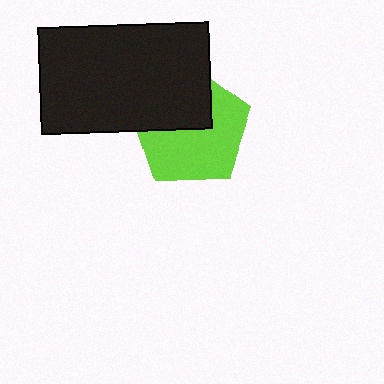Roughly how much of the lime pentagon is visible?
About half of it is visible (roughly 61%).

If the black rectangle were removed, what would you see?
You would see the complete lime pentagon.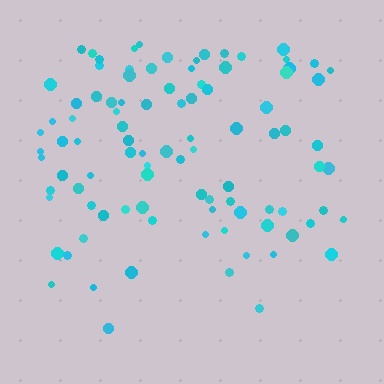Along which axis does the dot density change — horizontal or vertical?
Vertical.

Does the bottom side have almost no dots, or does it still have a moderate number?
Still a moderate number, just noticeably fewer than the top.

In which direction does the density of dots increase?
From bottom to top, with the top side densest.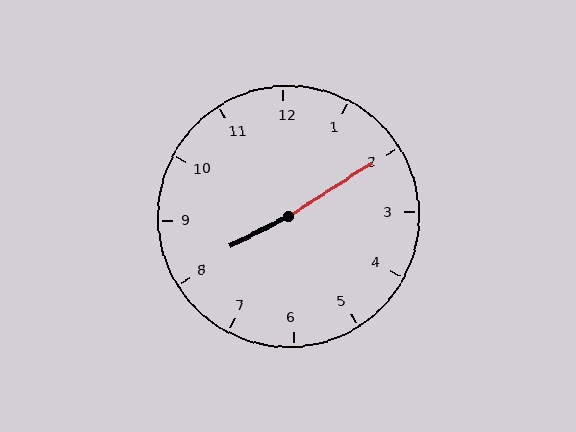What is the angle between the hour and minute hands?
Approximately 175 degrees.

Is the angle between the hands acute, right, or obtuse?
It is obtuse.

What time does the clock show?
8:10.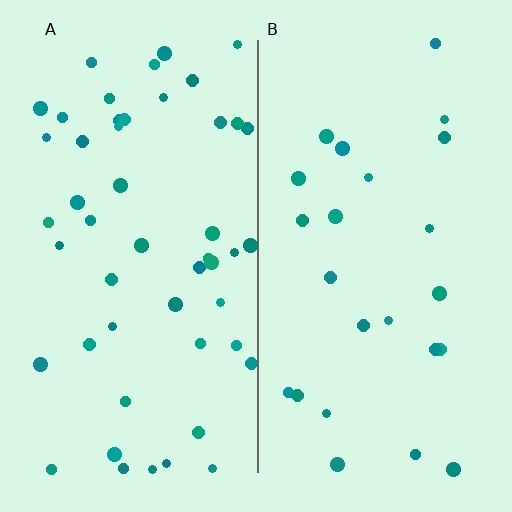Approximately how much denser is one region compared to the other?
Approximately 2.1× — region A over region B.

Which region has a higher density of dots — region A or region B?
A (the left).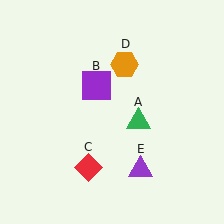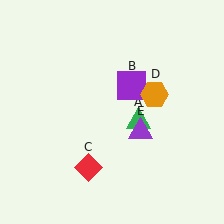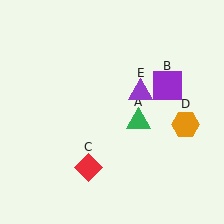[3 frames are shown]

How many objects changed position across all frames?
3 objects changed position: purple square (object B), orange hexagon (object D), purple triangle (object E).